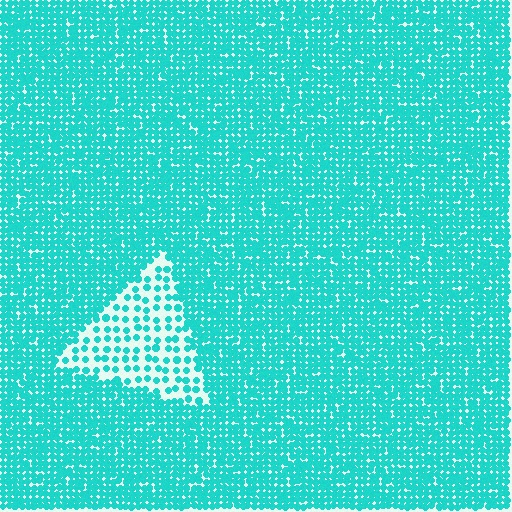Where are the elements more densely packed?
The elements are more densely packed outside the triangle boundary.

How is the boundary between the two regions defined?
The boundary is defined by a change in element density (approximately 2.7x ratio). All elements are the same color, size, and shape.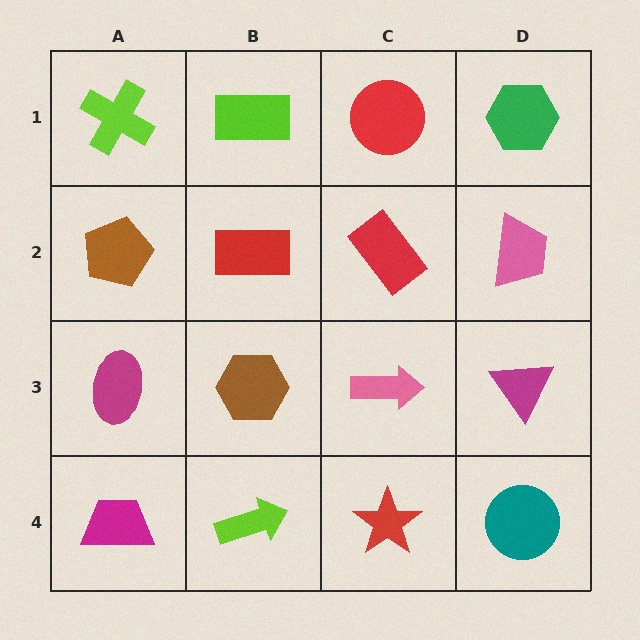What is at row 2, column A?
A brown pentagon.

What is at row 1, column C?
A red circle.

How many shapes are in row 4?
4 shapes.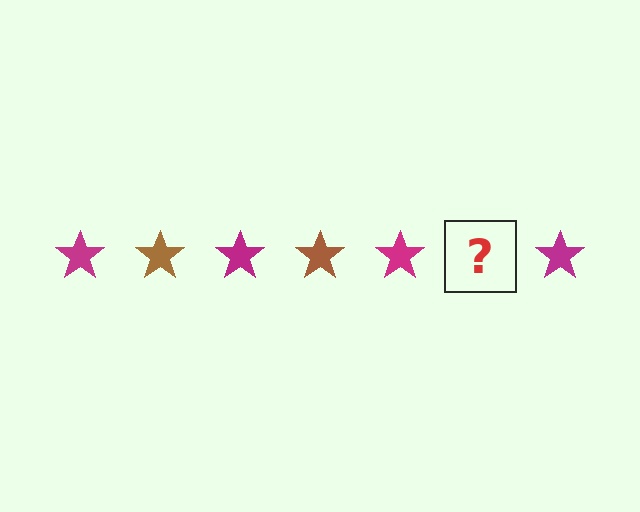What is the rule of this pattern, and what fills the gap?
The rule is that the pattern cycles through magenta, brown stars. The gap should be filled with a brown star.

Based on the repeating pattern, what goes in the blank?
The blank should be a brown star.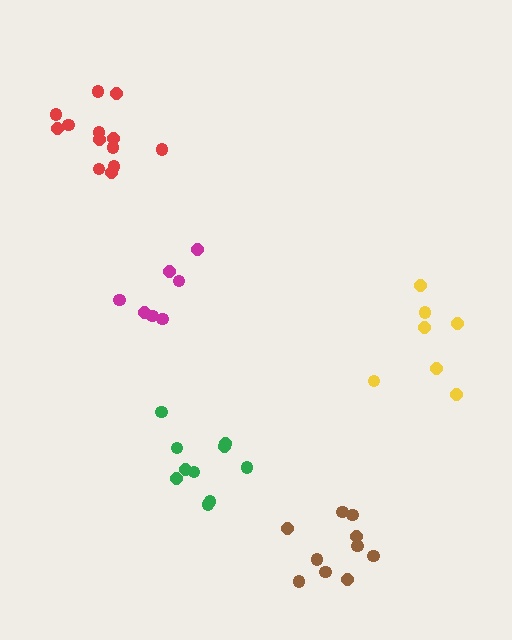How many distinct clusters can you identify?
There are 5 distinct clusters.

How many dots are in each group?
Group 1: 7 dots, Group 2: 10 dots, Group 3: 13 dots, Group 4: 7 dots, Group 5: 10 dots (47 total).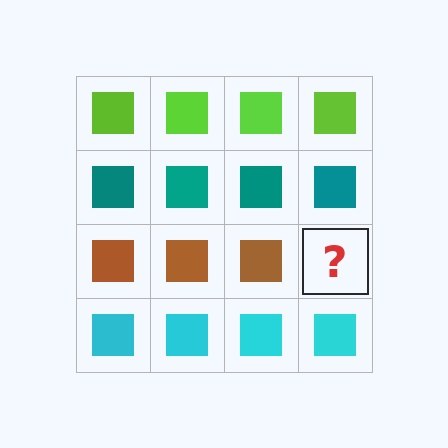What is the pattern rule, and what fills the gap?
The rule is that each row has a consistent color. The gap should be filled with a brown square.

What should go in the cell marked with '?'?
The missing cell should contain a brown square.